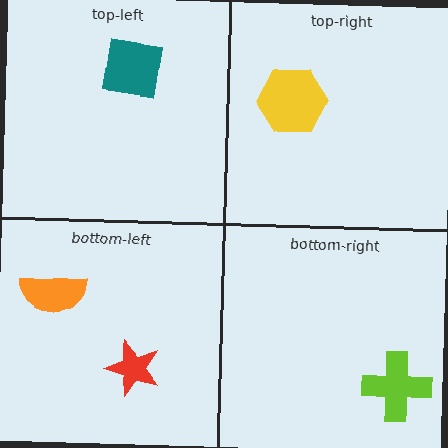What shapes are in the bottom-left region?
The orange semicircle, the red star.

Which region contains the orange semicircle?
The bottom-left region.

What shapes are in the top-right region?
The yellow hexagon.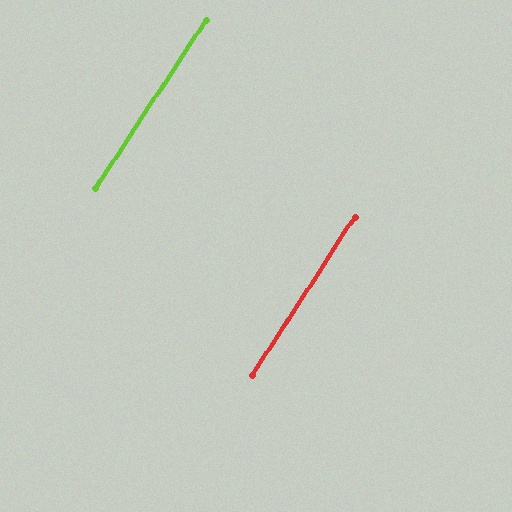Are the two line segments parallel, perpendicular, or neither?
Parallel — their directions differ by only 0.4°.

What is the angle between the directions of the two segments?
Approximately 0 degrees.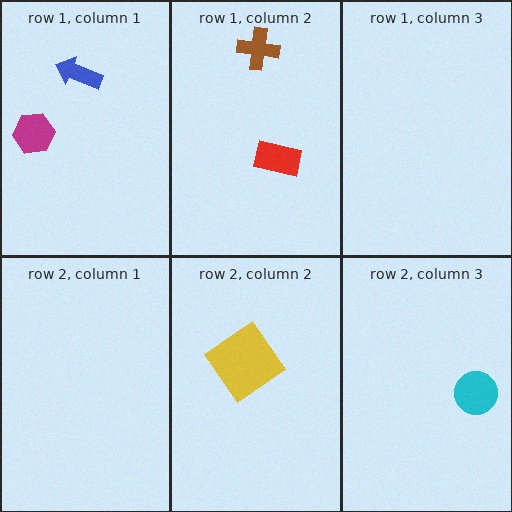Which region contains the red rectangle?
The row 1, column 2 region.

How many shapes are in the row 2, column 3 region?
1.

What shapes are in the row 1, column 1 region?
The blue arrow, the magenta hexagon.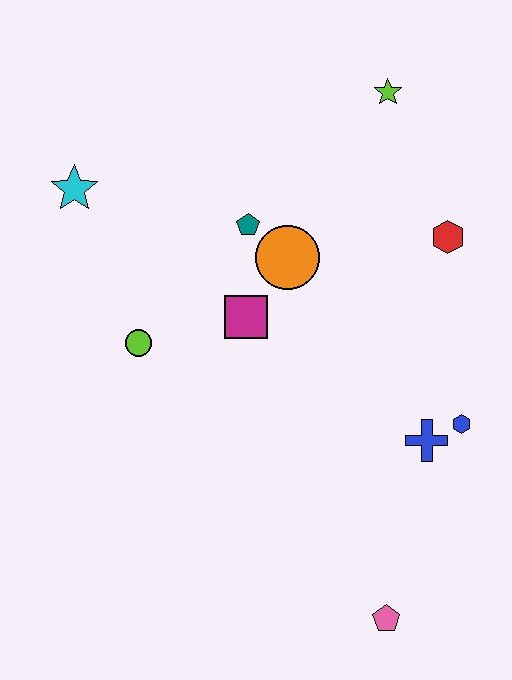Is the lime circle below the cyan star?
Yes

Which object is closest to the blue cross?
The blue hexagon is closest to the blue cross.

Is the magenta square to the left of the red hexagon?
Yes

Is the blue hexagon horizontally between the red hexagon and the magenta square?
No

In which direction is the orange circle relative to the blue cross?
The orange circle is above the blue cross.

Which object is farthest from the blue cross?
The cyan star is farthest from the blue cross.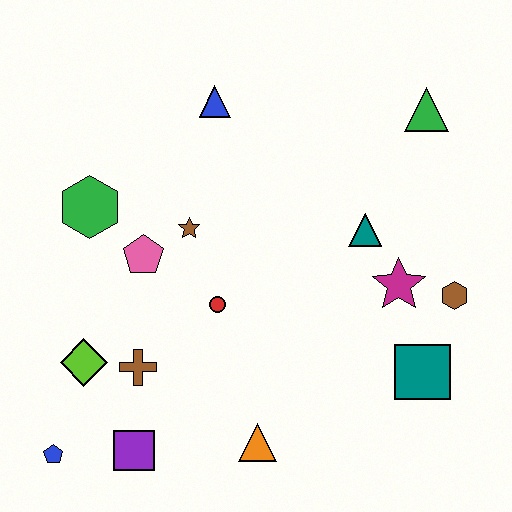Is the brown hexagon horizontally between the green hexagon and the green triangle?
No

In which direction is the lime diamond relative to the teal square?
The lime diamond is to the left of the teal square.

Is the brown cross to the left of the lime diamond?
No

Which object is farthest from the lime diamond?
The green triangle is farthest from the lime diamond.